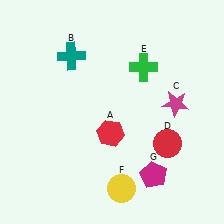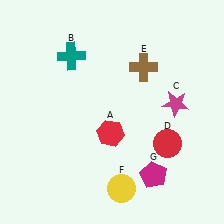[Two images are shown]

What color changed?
The cross (E) changed from green in Image 1 to brown in Image 2.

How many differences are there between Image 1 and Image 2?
There is 1 difference between the two images.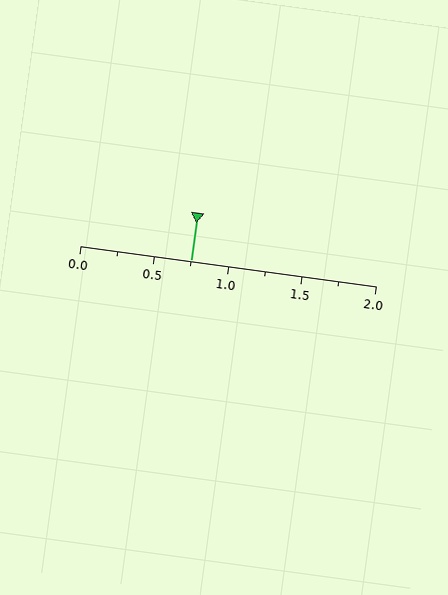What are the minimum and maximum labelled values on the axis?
The axis runs from 0.0 to 2.0.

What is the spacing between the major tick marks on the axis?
The major ticks are spaced 0.5 apart.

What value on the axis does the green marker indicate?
The marker indicates approximately 0.75.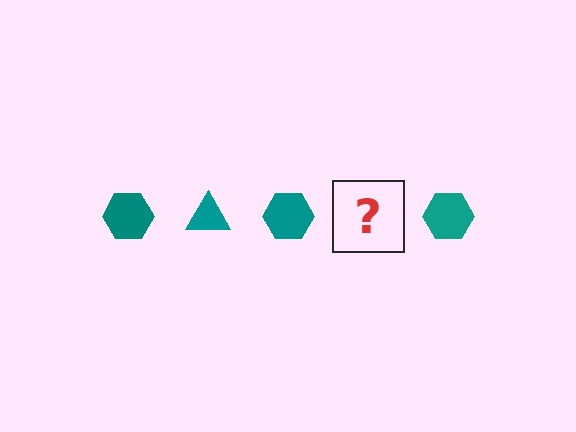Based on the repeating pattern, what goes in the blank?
The blank should be a teal triangle.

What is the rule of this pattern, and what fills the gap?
The rule is that the pattern cycles through hexagon, triangle shapes in teal. The gap should be filled with a teal triangle.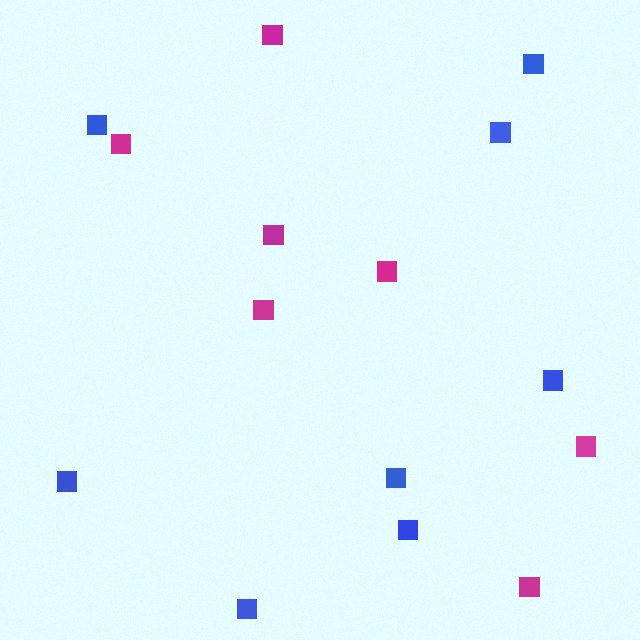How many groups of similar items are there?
There are 2 groups: one group of blue squares (8) and one group of magenta squares (7).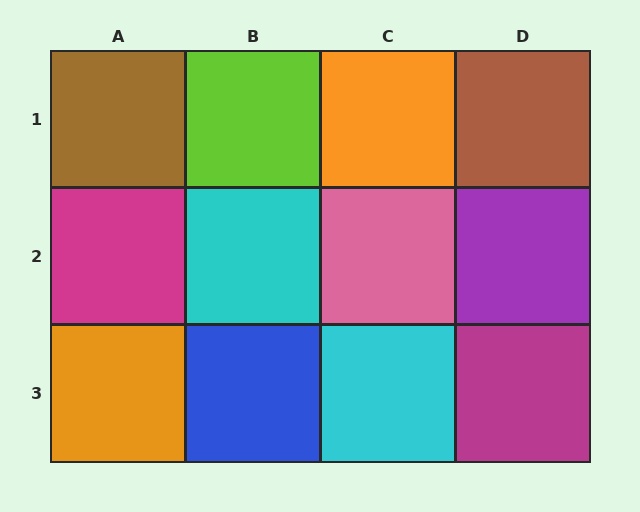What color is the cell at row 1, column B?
Lime.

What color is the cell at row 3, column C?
Cyan.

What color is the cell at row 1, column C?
Orange.